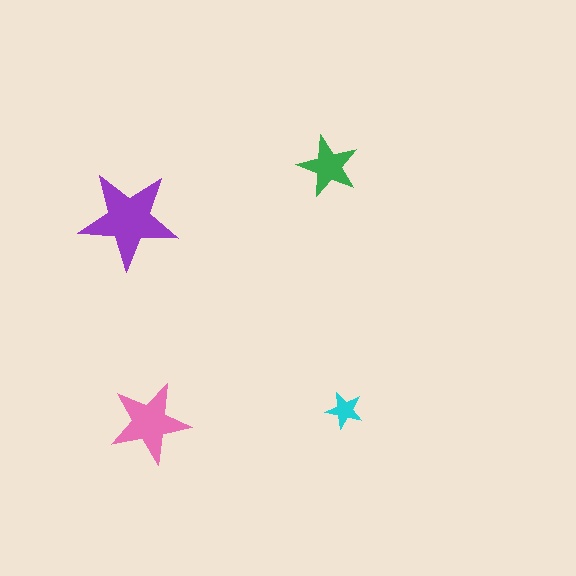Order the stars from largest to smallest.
the purple one, the pink one, the green one, the cyan one.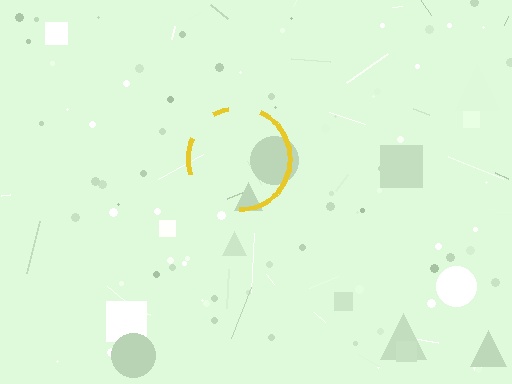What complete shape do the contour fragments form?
The contour fragments form a circle.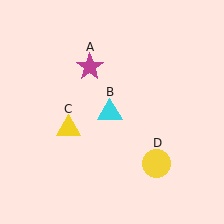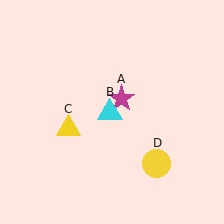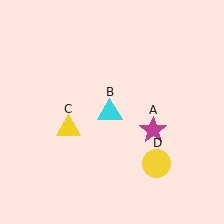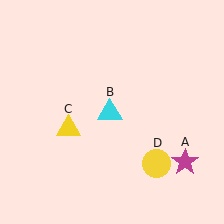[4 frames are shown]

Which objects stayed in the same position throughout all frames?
Cyan triangle (object B) and yellow triangle (object C) and yellow circle (object D) remained stationary.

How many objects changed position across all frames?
1 object changed position: magenta star (object A).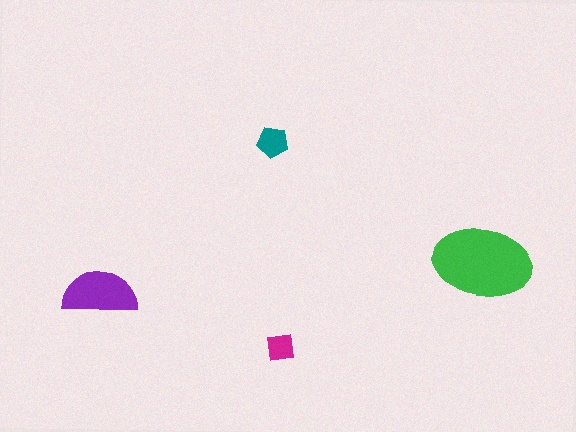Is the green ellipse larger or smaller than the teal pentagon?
Larger.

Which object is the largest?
The green ellipse.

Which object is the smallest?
The magenta square.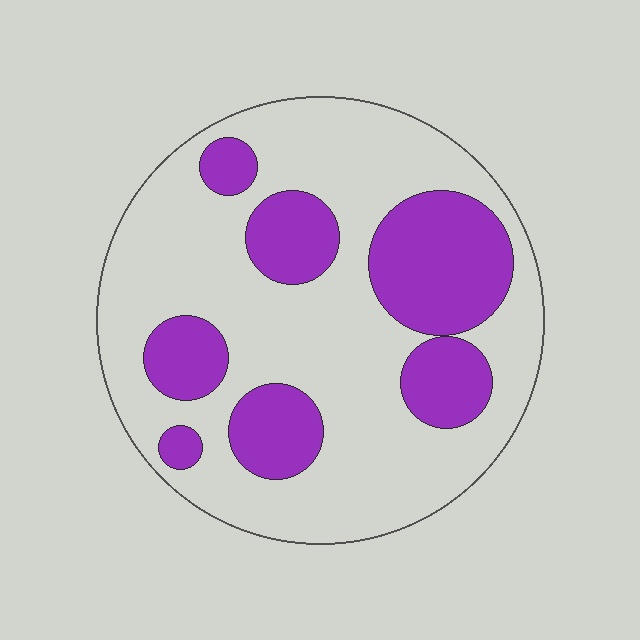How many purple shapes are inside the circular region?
7.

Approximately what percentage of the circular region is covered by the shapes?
Approximately 30%.